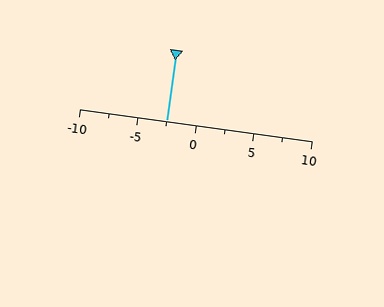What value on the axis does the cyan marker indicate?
The marker indicates approximately -2.5.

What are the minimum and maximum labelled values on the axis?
The axis runs from -10 to 10.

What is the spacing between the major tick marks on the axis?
The major ticks are spaced 5 apart.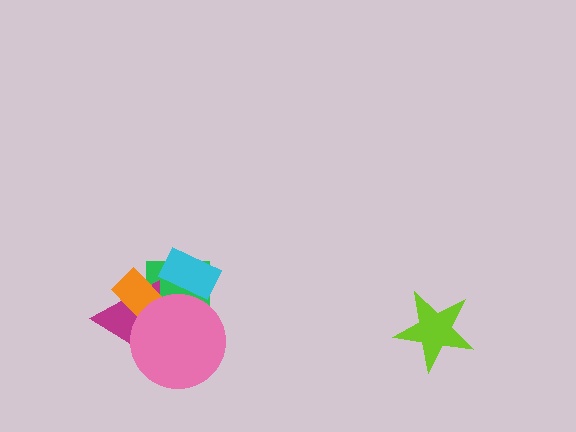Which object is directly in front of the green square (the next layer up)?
The magenta triangle is directly in front of the green square.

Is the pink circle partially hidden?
No, no other shape covers it.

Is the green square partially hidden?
Yes, it is partially covered by another shape.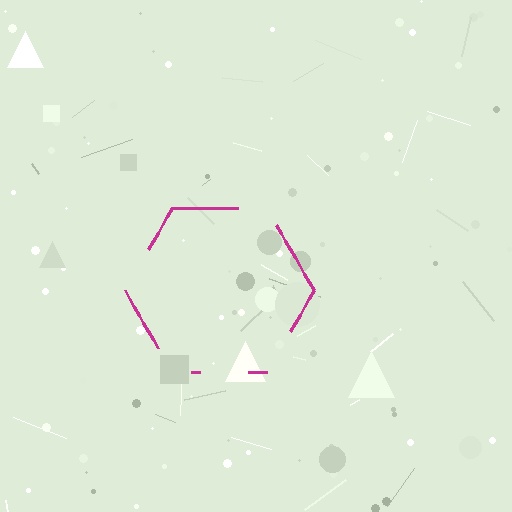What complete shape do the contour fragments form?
The contour fragments form a hexagon.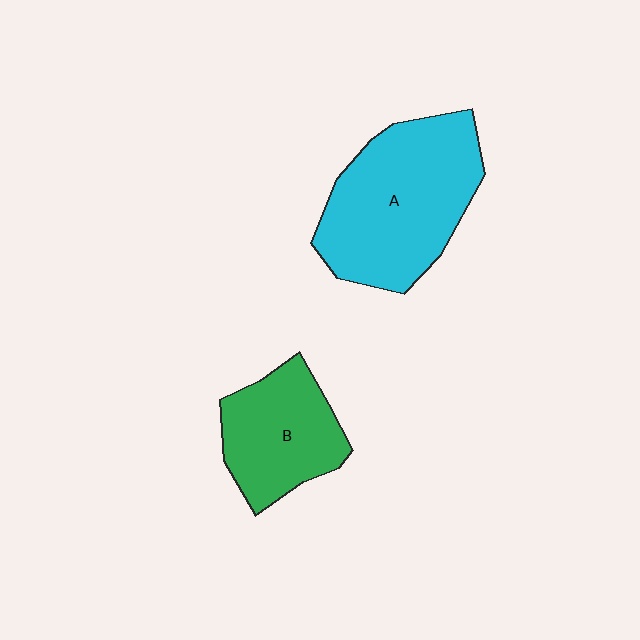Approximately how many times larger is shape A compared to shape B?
Approximately 1.6 times.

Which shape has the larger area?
Shape A (cyan).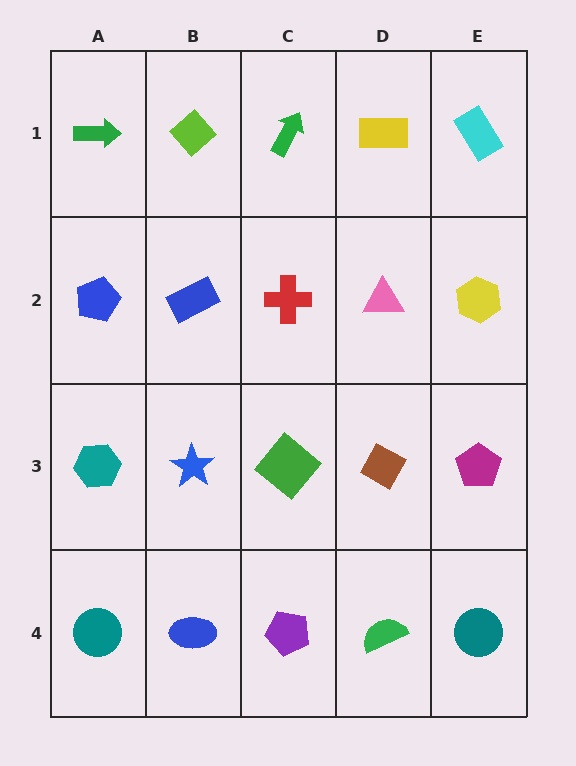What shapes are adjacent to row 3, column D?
A pink triangle (row 2, column D), a green semicircle (row 4, column D), a green diamond (row 3, column C), a magenta pentagon (row 3, column E).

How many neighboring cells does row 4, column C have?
3.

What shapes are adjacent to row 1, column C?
A red cross (row 2, column C), a lime diamond (row 1, column B), a yellow rectangle (row 1, column D).